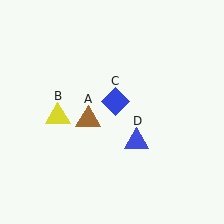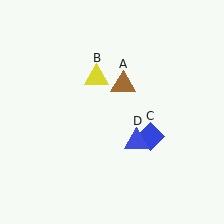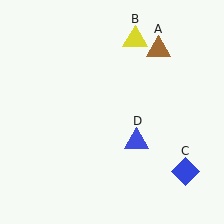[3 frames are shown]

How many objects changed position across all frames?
3 objects changed position: brown triangle (object A), yellow triangle (object B), blue diamond (object C).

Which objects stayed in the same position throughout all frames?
Blue triangle (object D) remained stationary.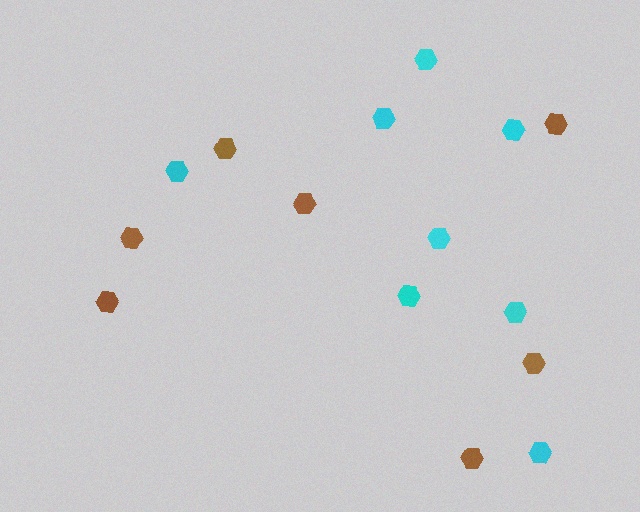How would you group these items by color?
There are 2 groups: one group of cyan hexagons (8) and one group of brown hexagons (7).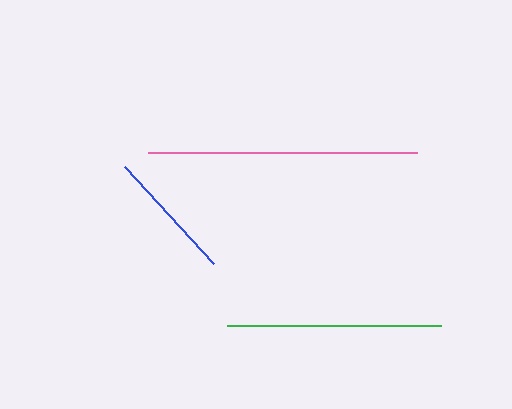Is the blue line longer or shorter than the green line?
The green line is longer than the blue line.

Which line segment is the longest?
The pink line is the longest at approximately 269 pixels.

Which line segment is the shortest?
The blue line is the shortest at approximately 132 pixels.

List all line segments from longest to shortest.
From longest to shortest: pink, green, blue.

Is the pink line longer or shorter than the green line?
The pink line is longer than the green line.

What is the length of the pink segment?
The pink segment is approximately 269 pixels long.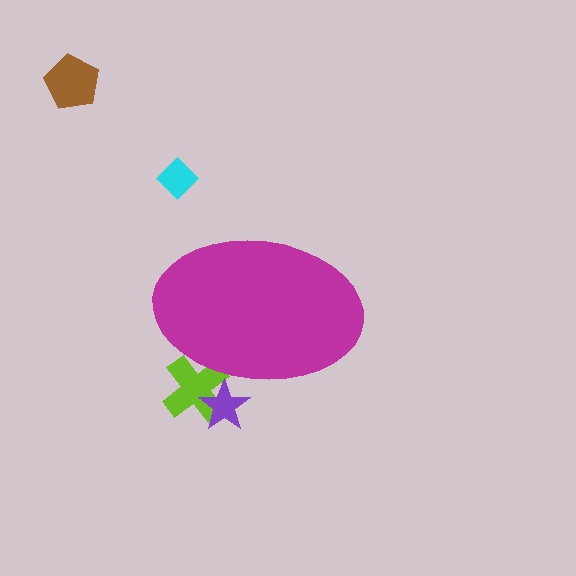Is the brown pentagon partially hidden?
No, the brown pentagon is fully visible.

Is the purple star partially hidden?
Yes, the purple star is partially hidden behind the magenta ellipse.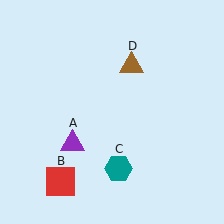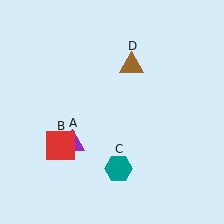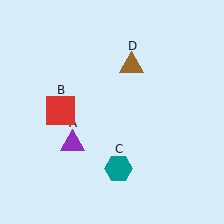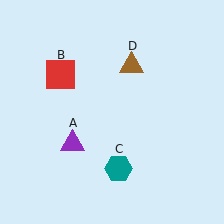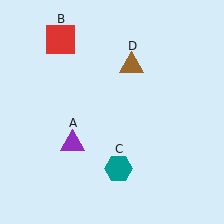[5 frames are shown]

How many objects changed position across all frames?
1 object changed position: red square (object B).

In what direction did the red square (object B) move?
The red square (object B) moved up.